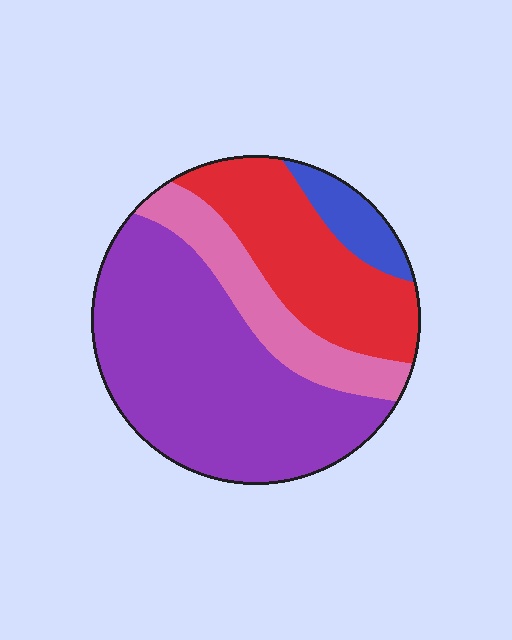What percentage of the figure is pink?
Pink covers roughly 15% of the figure.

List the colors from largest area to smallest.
From largest to smallest: purple, red, pink, blue.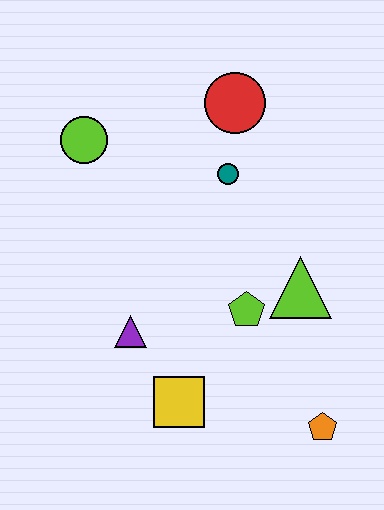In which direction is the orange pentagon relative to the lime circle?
The orange pentagon is below the lime circle.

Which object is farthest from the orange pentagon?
The lime circle is farthest from the orange pentagon.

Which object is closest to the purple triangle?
The yellow square is closest to the purple triangle.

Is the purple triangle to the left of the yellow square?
Yes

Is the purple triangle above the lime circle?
No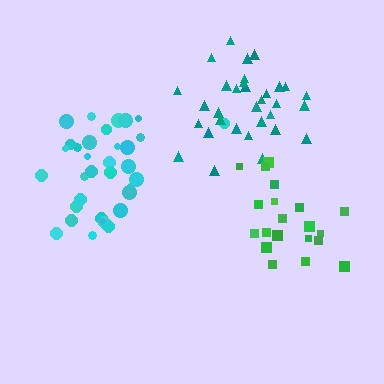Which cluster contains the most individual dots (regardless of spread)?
Cyan (35).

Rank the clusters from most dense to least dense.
green, teal, cyan.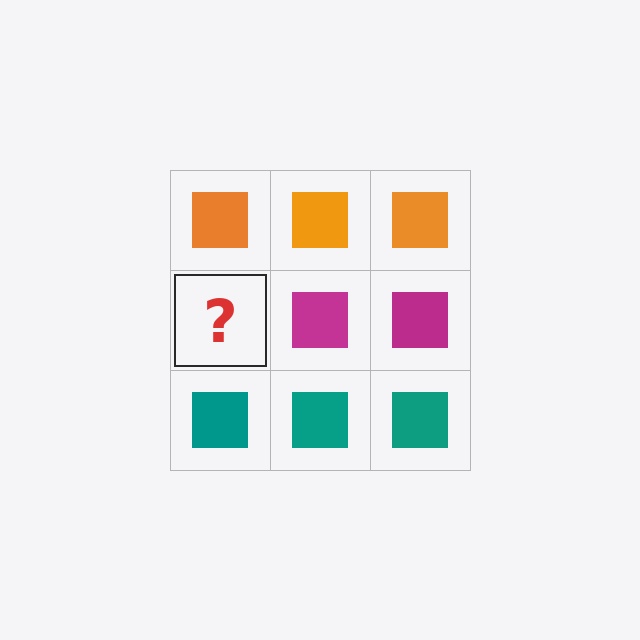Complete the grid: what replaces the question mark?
The question mark should be replaced with a magenta square.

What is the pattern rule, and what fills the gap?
The rule is that each row has a consistent color. The gap should be filled with a magenta square.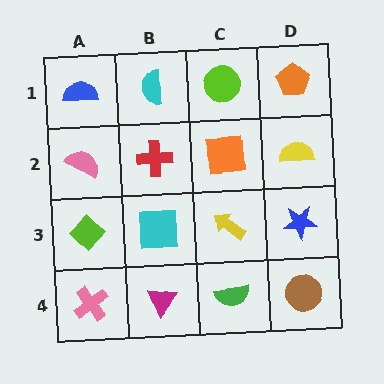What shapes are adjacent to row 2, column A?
A blue semicircle (row 1, column A), a lime diamond (row 3, column A), a red cross (row 2, column B).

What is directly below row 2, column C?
A yellow arrow.